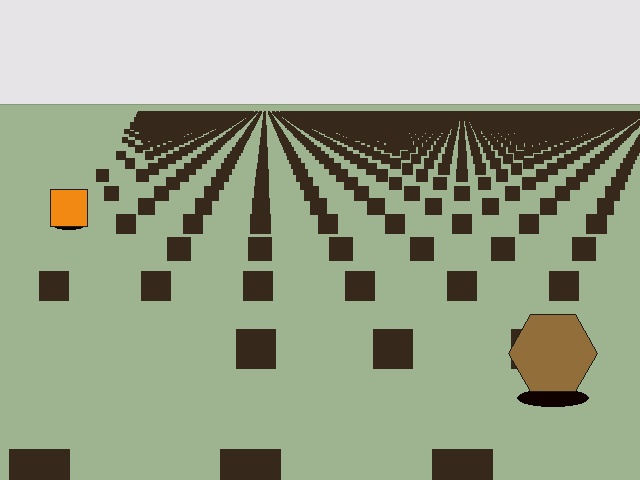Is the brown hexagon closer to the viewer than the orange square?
Yes. The brown hexagon is closer — you can tell from the texture gradient: the ground texture is coarser near it.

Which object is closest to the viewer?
The brown hexagon is closest. The texture marks near it are larger and more spread out.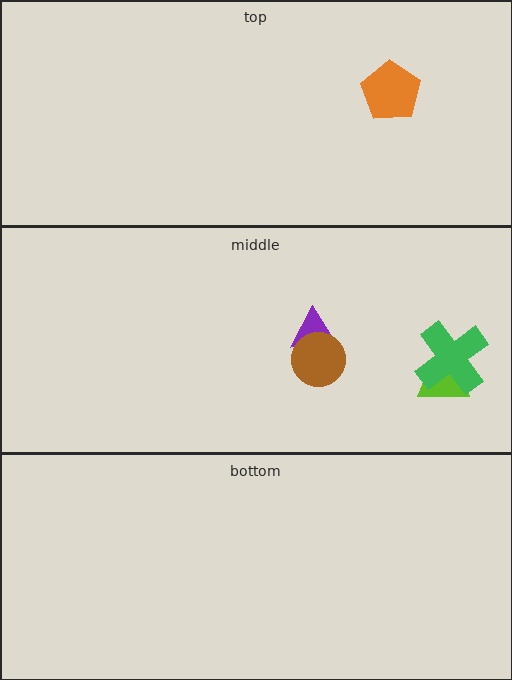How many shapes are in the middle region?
4.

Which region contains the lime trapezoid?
The middle region.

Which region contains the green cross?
The middle region.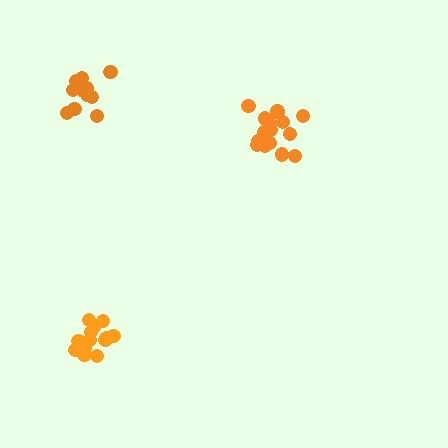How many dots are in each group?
Group 1: 15 dots, Group 2: 16 dots, Group 3: 12 dots (43 total).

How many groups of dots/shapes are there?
There are 3 groups.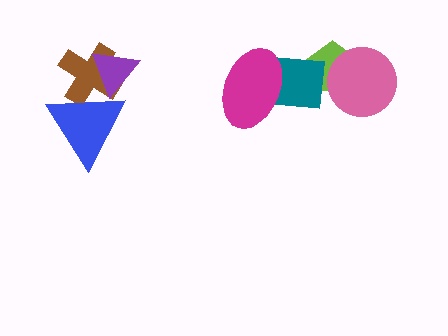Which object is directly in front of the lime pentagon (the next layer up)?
The pink circle is directly in front of the lime pentagon.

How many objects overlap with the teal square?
2 objects overlap with the teal square.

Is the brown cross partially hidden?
Yes, it is partially covered by another shape.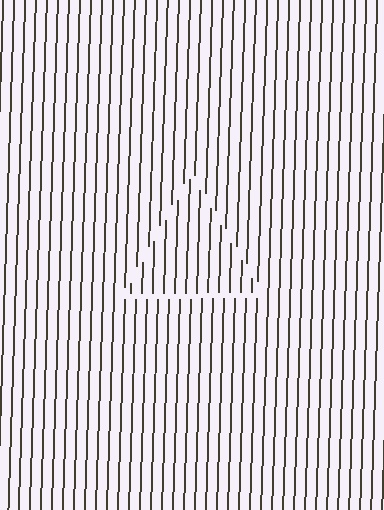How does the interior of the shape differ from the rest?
The interior of the shape contains the same grating, shifted by half a period — the contour is defined by the phase discontinuity where line-ends from the inner and outer gratings abut.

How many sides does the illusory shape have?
3 sides — the line-ends trace a triangle.